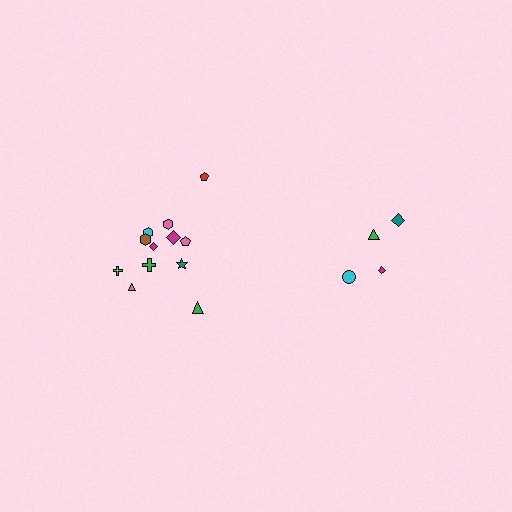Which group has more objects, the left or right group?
The left group.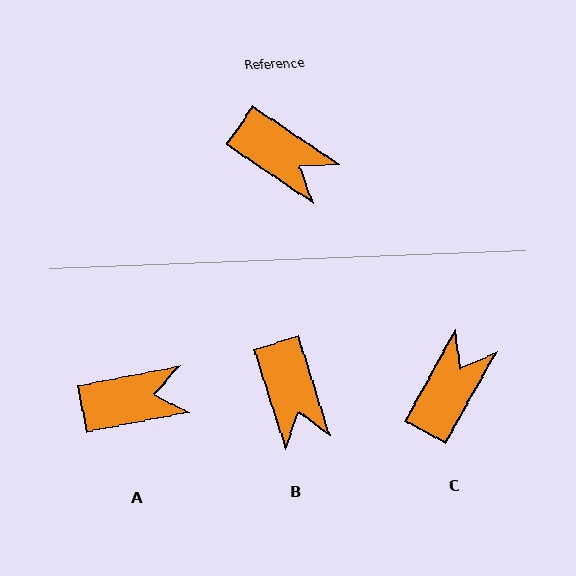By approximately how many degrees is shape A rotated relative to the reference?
Approximately 45 degrees counter-clockwise.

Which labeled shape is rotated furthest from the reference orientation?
C, about 95 degrees away.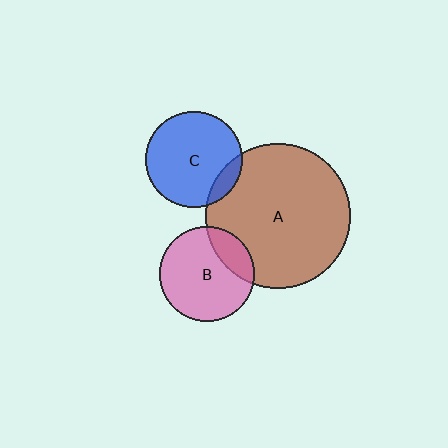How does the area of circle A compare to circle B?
Approximately 2.4 times.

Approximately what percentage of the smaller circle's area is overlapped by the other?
Approximately 10%.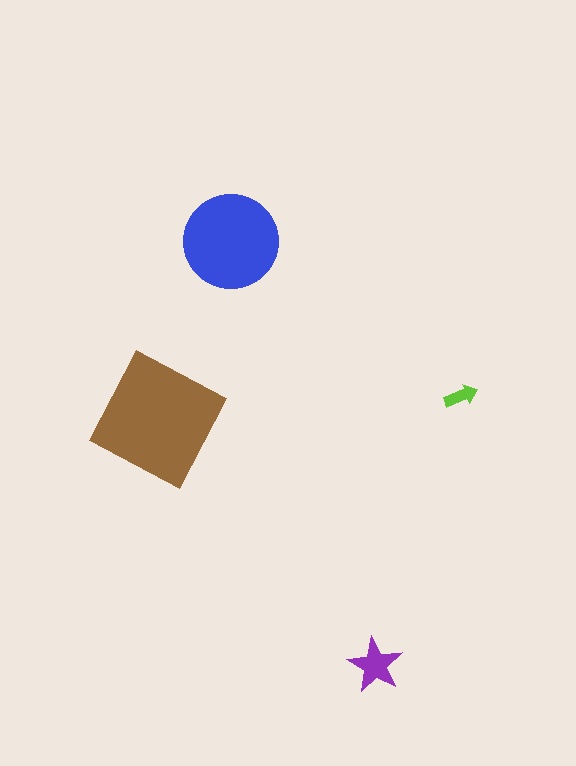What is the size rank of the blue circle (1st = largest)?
2nd.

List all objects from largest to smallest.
The brown square, the blue circle, the purple star, the lime arrow.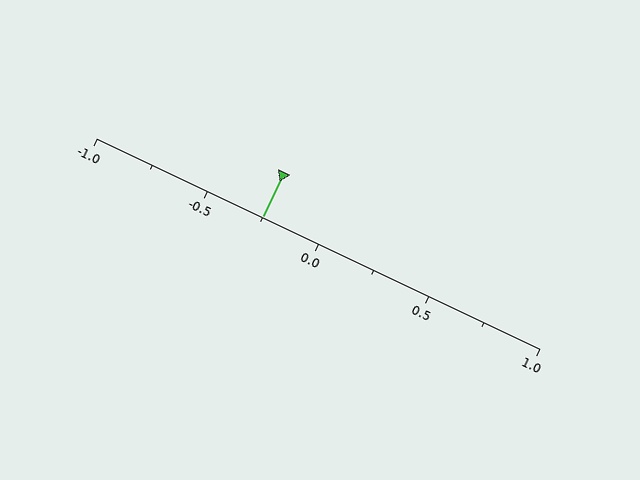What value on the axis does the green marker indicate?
The marker indicates approximately -0.25.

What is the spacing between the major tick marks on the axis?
The major ticks are spaced 0.5 apart.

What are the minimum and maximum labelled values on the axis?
The axis runs from -1.0 to 1.0.